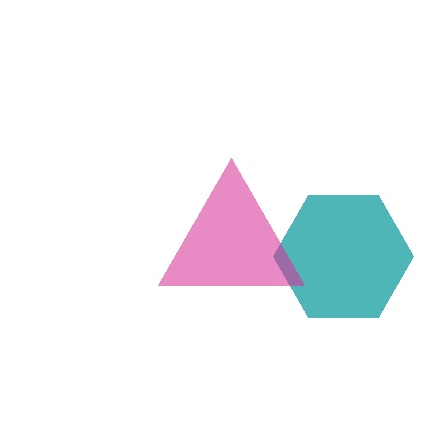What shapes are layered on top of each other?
The layered shapes are: a teal hexagon, a magenta triangle.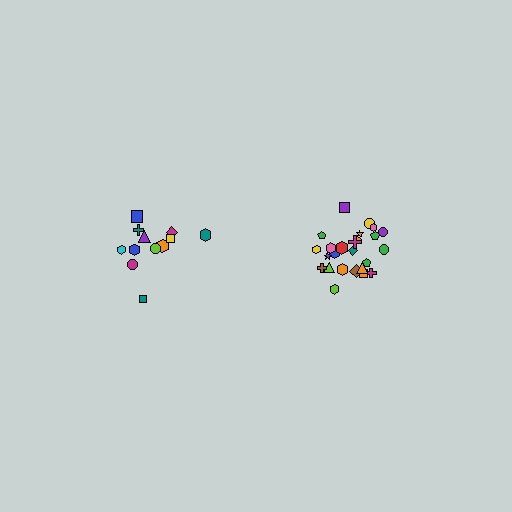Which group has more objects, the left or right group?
The right group.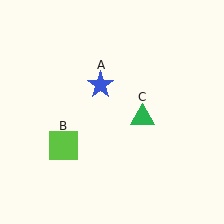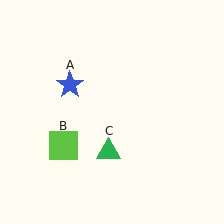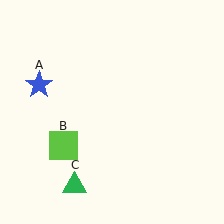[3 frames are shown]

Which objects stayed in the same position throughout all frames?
Lime square (object B) remained stationary.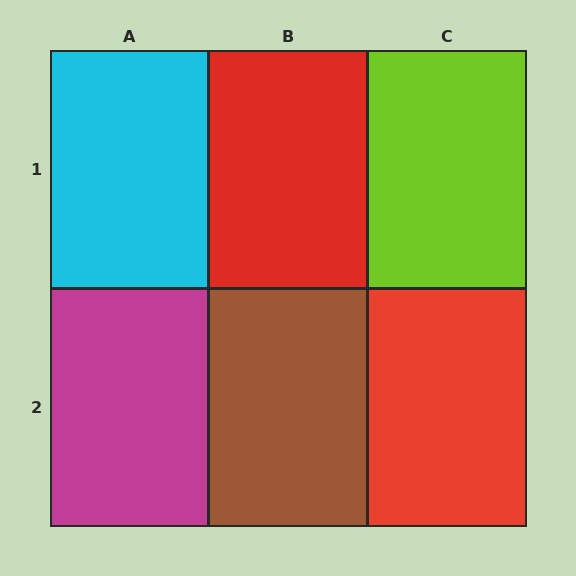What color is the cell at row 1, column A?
Cyan.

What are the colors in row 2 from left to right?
Magenta, brown, red.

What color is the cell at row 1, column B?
Red.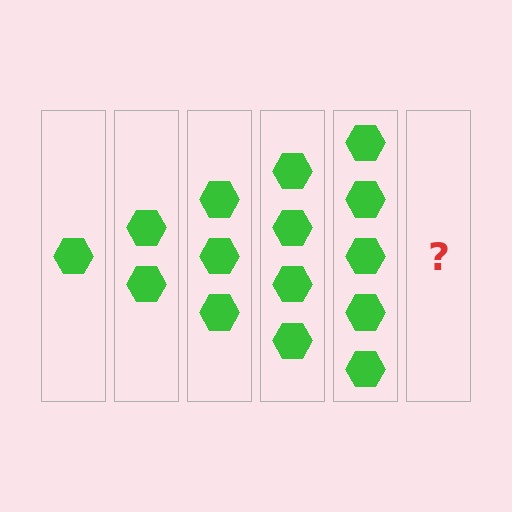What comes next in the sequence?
The next element should be 6 hexagons.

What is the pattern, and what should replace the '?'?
The pattern is that each step adds one more hexagon. The '?' should be 6 hexagons.